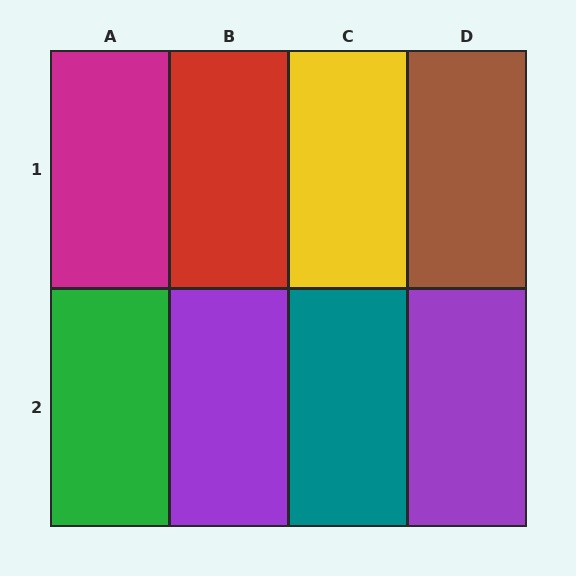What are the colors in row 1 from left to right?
Magenta, red, yellow, brown.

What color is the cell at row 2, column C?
Teal.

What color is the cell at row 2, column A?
Green.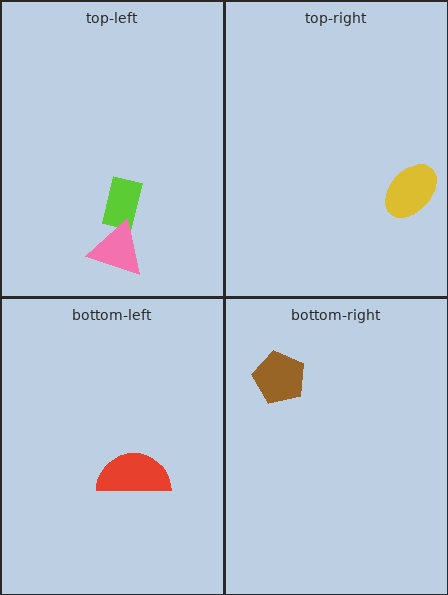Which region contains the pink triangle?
The top-left region.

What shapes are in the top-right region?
The yellow ellipse.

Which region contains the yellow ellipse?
The top-right region.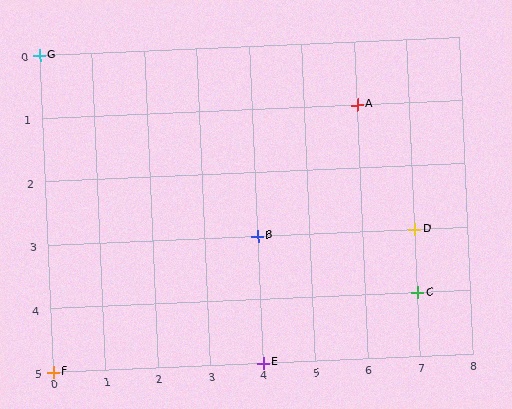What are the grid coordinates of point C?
Point C is at grid coordinates (7, 4).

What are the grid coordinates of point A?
Point A is at grid coordinates (6, 1).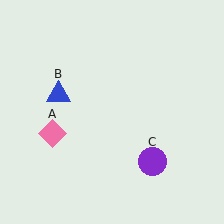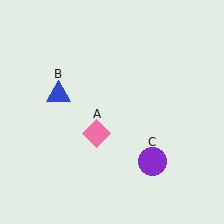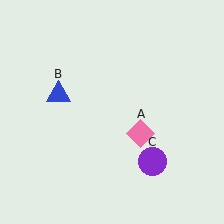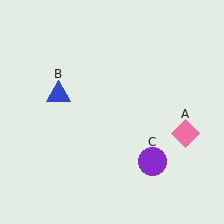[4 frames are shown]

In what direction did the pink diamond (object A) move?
The pink diamond (object A) moved right.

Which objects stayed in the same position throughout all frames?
Blue triangle (object B) and purple circle (object C) remained stationary.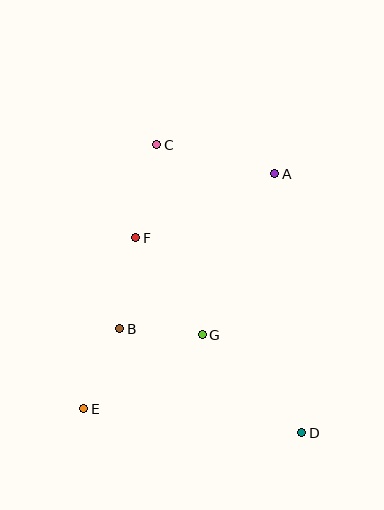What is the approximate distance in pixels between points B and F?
The distance between B and F is approximately 92 pixels.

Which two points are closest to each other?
Points B and G are closest to each other.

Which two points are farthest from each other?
Points C and D are farthest from each other.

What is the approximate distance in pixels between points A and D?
The distance between A and D is approximately 260 pixels.